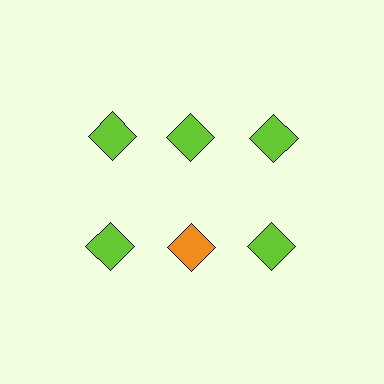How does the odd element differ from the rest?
It has a different color: orange instead of lime.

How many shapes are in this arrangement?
There are 6 shapes arranged in a grid pattern.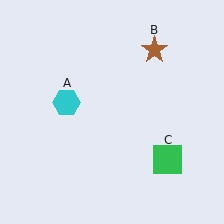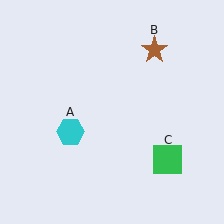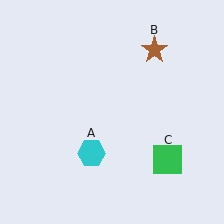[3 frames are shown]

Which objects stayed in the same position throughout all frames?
Brown star (object B) and green square (object C) remained stationary.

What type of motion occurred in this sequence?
The cyan hexagon (object A) rotated counterclockwise around the center of the scene.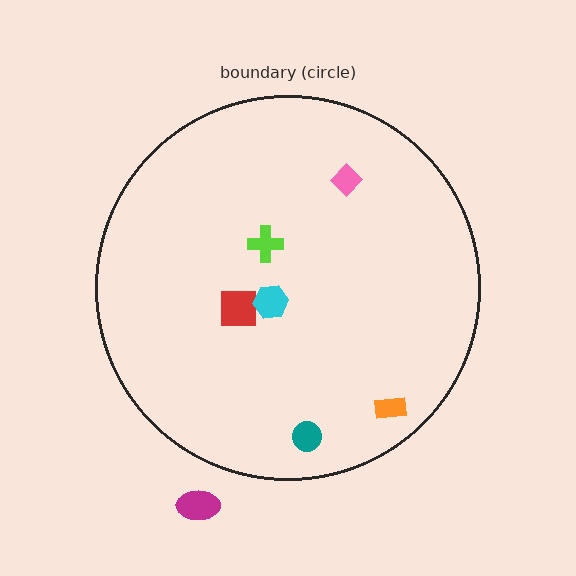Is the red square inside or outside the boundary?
Inside.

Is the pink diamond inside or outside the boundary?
Inside.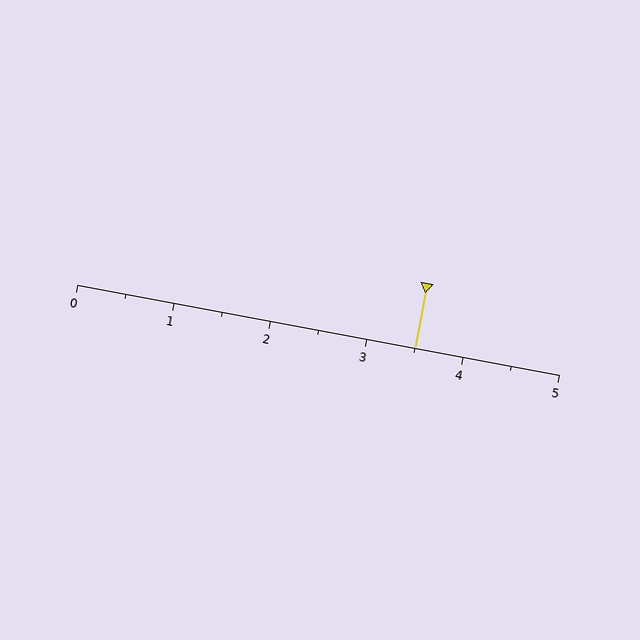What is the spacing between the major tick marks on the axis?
The major ticks are spaced 1 apart.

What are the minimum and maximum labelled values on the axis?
The axis runs from 0 to 5.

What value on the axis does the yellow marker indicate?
The marker indicates approximately 3.5.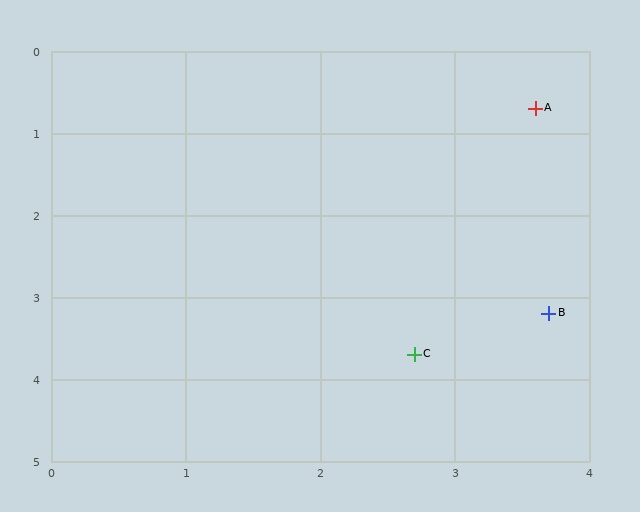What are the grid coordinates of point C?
Point C is at approximately (2.7, 3.7).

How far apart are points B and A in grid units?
Points B and A are about 2.5 grid units apart.